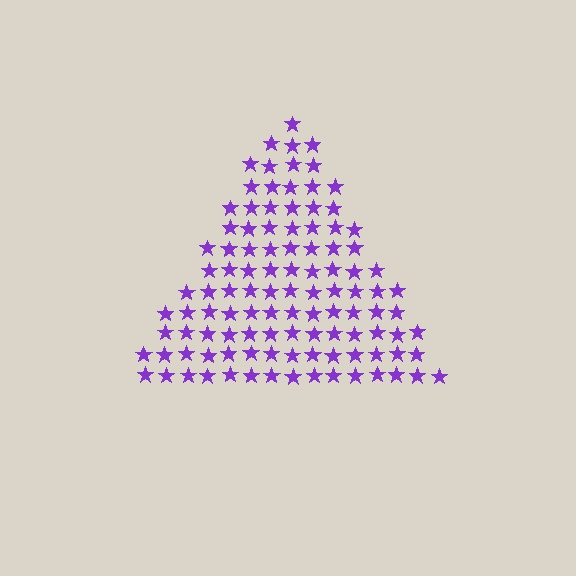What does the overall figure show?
The overall figure shows a triangle.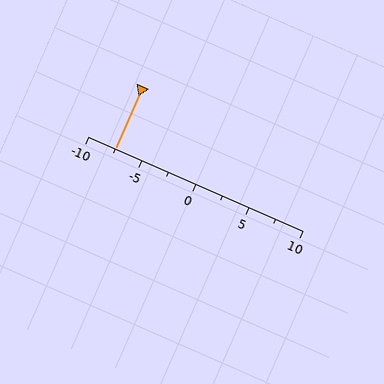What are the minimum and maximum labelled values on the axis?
The axis runs from -10 to 10.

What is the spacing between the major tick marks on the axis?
The major ticks are spaced 5 apart.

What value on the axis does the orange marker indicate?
The marker indicates approximately -7.5.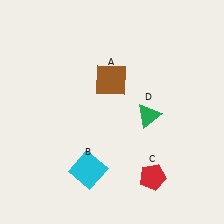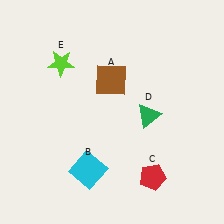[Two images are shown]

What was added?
A lime star (E) was added in Image 2.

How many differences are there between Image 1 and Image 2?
There is 1 difference between the two images.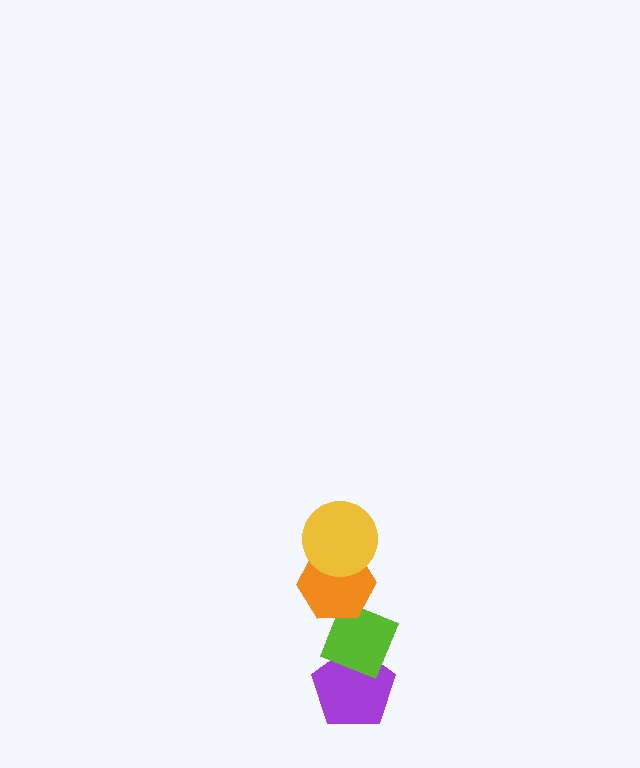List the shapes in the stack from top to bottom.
From top to bottom: the yellow circle, the orange hexagon, the lime diamond, the purple pentagon.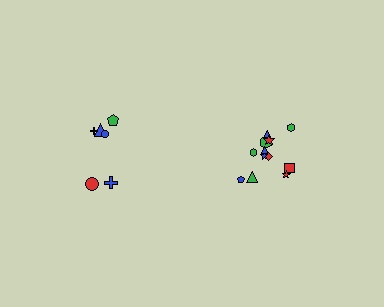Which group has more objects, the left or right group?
The right group.